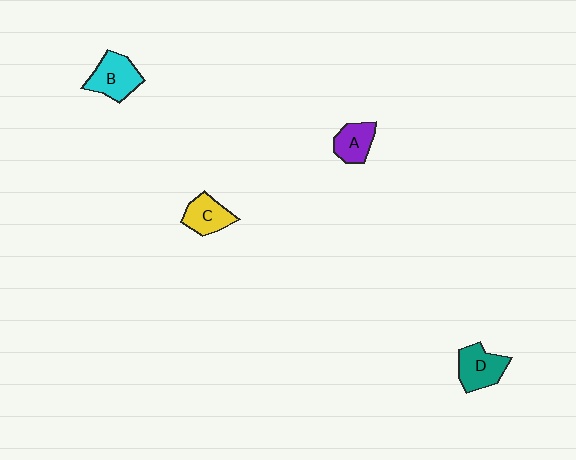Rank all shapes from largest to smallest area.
From largest to smallest: B (cyan), D (teal), C (yellow), A (purple).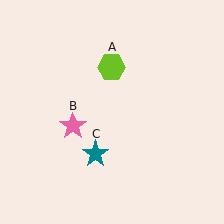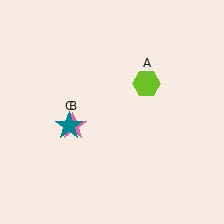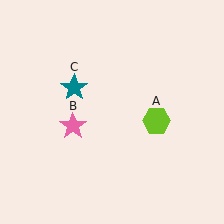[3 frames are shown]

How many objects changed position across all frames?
2 objects changed position: lime hexagon (object A), teal star (object C).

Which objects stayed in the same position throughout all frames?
Pink star (object B) remained stationary.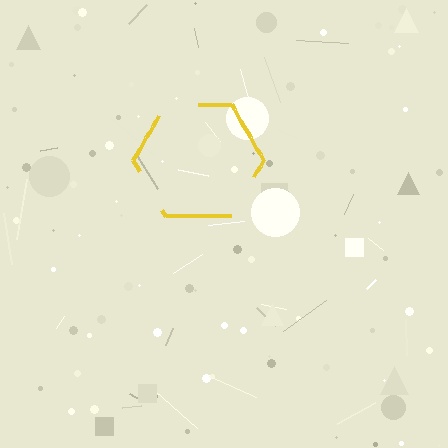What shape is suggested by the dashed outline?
The dashed outline suggests a hexagon.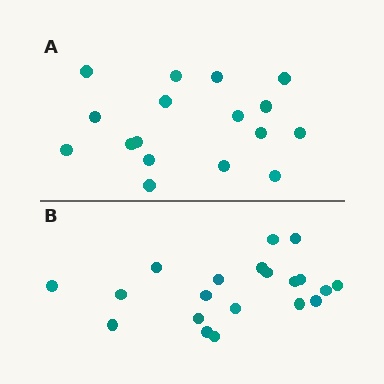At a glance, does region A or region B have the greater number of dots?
Region B (the bottom region) has more dots.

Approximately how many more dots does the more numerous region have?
Region B has just a few more — roughly 2 or 3 more dots than region A.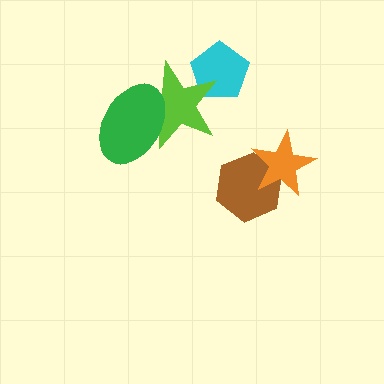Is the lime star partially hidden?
Yes, it is partially covered by another shape.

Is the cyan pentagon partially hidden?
Yes, it is partially covered by another shape.